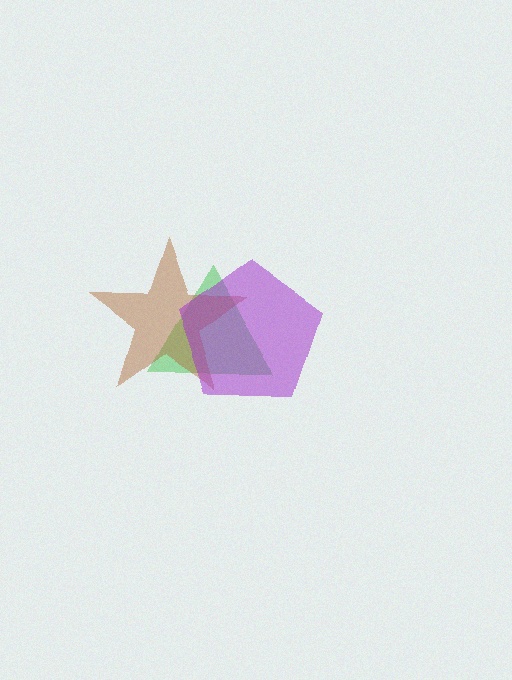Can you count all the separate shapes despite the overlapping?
Yes, there are 3 separate shapes.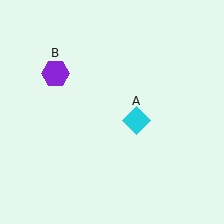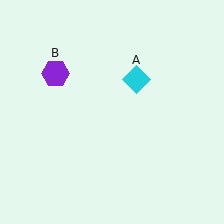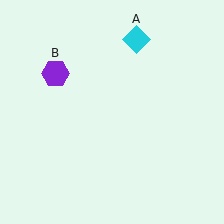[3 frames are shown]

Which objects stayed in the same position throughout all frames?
Purple hexagon (object B) remained stationary.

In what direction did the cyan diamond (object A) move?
The cyan diamond (object A) moved up.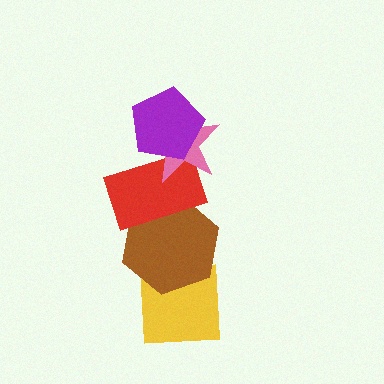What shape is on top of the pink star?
The purple pentagon is on top of the pink star.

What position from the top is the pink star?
The pink star is 2nd from the top.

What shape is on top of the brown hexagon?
The red rectangle is on top of the brown hexagon.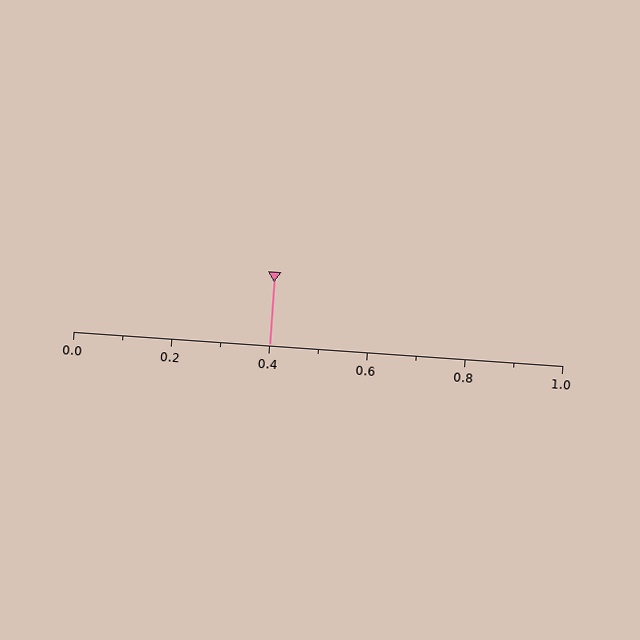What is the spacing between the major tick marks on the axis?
The major ticks are spaced 0.2 apart.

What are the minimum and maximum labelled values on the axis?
The axis runs from 0.0 to 1.0.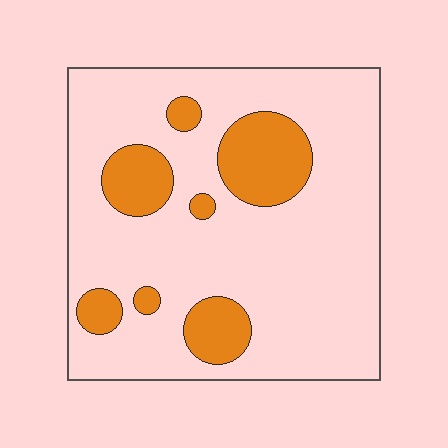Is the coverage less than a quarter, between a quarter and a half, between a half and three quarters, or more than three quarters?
Less than a quarter.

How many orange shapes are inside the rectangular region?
7.